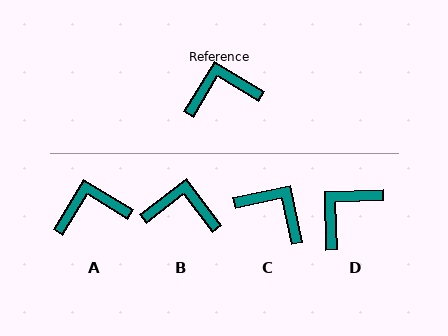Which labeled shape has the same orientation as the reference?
A.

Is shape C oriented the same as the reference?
No, it is off by about 47 degrees.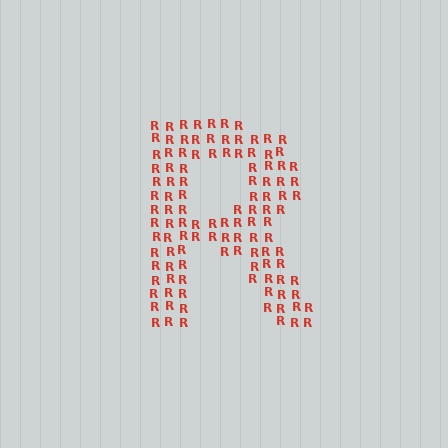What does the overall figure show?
The overall figure shows the letter R.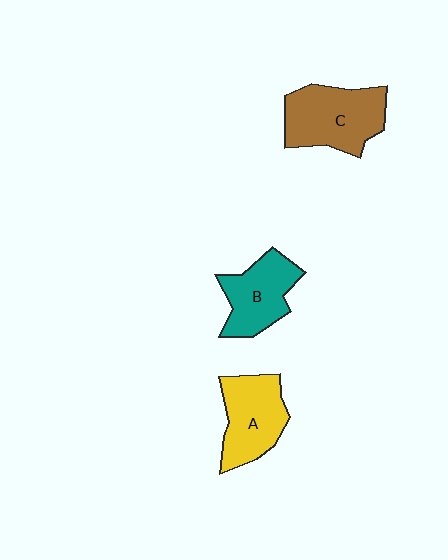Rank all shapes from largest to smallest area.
From largest to smallest: C (brown), A (yellow), B (teal).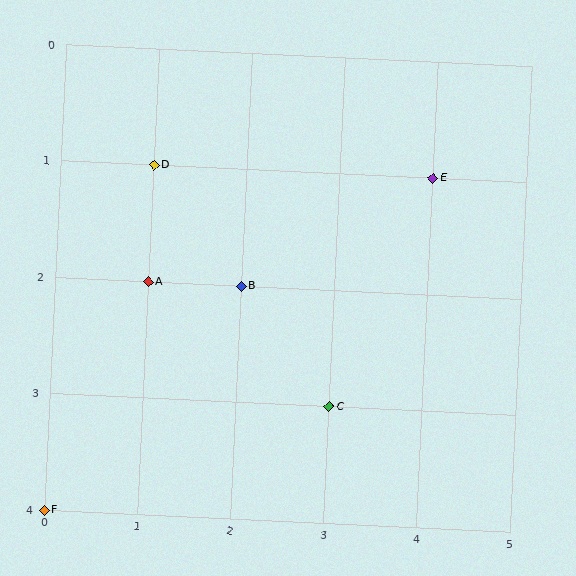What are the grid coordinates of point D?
Point D is at grid coordinates (1, 1).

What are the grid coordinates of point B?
Point B is at grid coordinates (2, 2).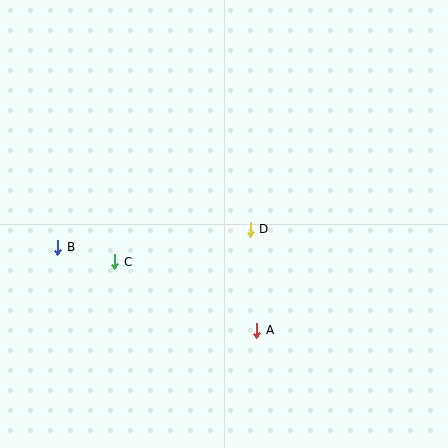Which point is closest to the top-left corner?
Point B is closest to the top-left corner.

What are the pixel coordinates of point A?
Point A is at (257, 330).